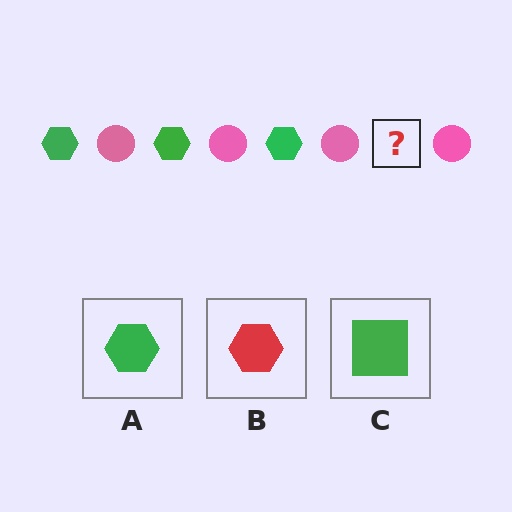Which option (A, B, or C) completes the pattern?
A.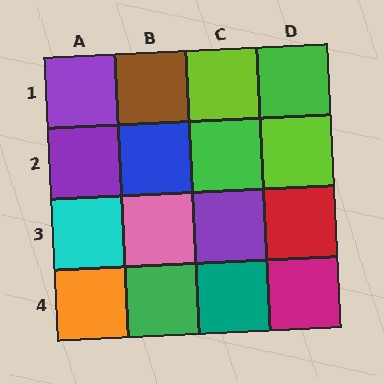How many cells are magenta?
1 cell is magenta.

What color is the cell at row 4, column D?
Magenta.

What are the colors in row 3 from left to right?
Cyan, pink, purple, red.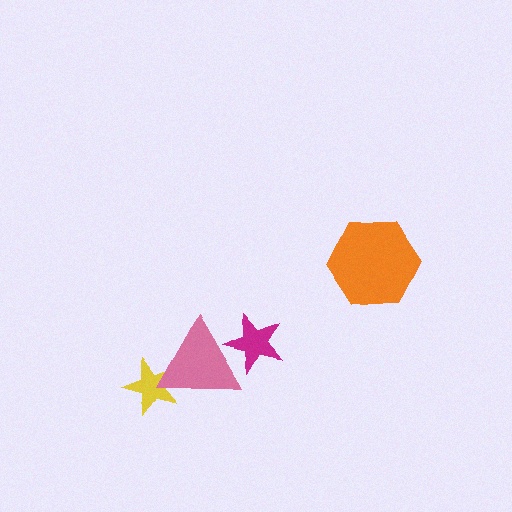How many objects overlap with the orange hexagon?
0 objects overlap with the orange hexagon.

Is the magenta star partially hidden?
Yes, it is partially covered by another shape.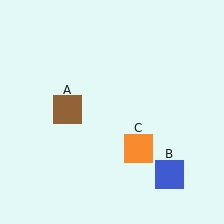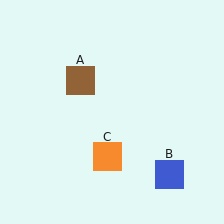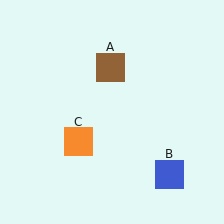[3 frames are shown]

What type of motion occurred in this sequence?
The brown square (object A), orange square (object C) rotated clockwise around the center of the scene.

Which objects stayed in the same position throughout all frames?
Blue square (object B) remained stationary.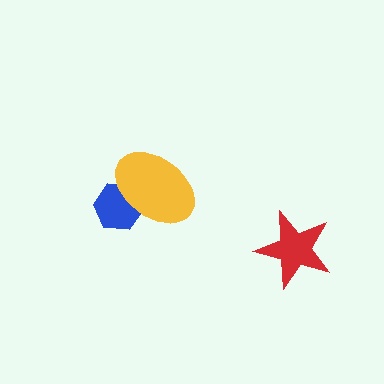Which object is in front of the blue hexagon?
The yellow ellipse is in front of the blue hexagon.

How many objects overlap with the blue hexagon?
1 object overlaps with the blue hexagon.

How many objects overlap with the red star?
0 objects overlap with the red star.